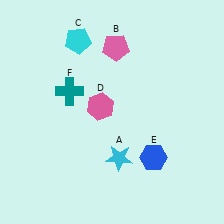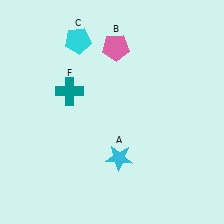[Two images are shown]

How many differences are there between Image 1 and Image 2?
There are 2 differences between the two images.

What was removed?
The pink hexagon (D), the blue hexagon (E) were removed in Image 2.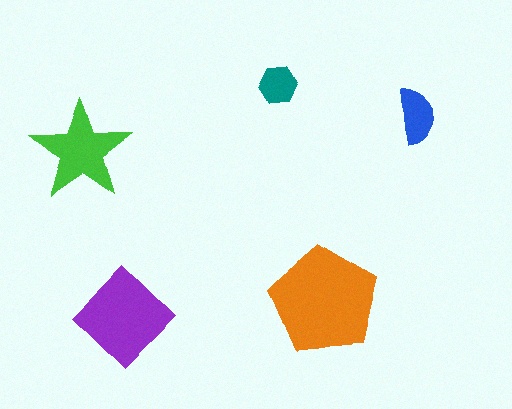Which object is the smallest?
The teal hexagon.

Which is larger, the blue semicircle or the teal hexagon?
The blue semicircle.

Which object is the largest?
The orange pentagon.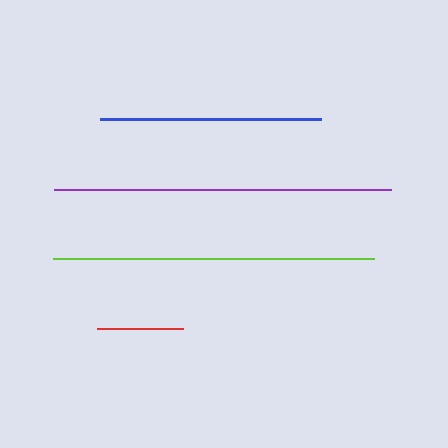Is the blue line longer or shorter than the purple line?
The purple line is longer than the blue line.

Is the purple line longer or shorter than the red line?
The purple line is longer than the red line.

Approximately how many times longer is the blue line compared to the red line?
The blue line is approximately 2.6 times the length of the red line.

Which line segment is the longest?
The purple line is the longest at approximately 336 pixels.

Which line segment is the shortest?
The red line is the shortest at approximately 86 pixels.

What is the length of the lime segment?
The lime segment is approximately 321 pixels long.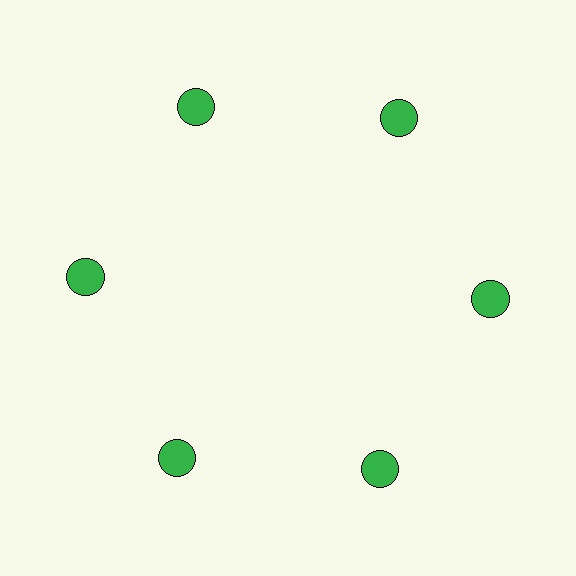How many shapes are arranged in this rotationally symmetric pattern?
There are 6 shapes, arranged in 6 groups of 1.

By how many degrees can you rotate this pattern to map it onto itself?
The pattern maps onto itself every 60 degrees of rotation.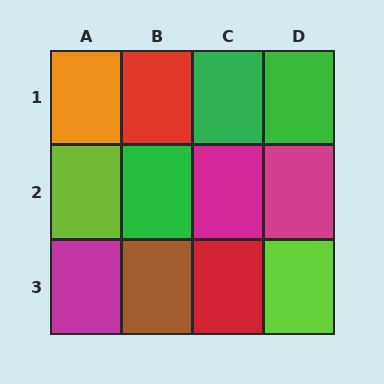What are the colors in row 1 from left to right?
Orange, red, green, green.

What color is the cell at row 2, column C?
Magenta.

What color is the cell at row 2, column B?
Green.